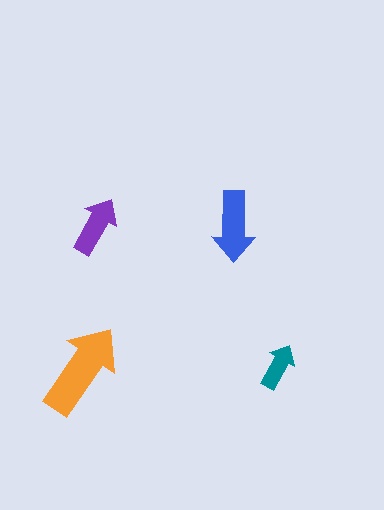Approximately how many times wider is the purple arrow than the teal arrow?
About 1.5 times wider.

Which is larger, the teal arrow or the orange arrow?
The orange one.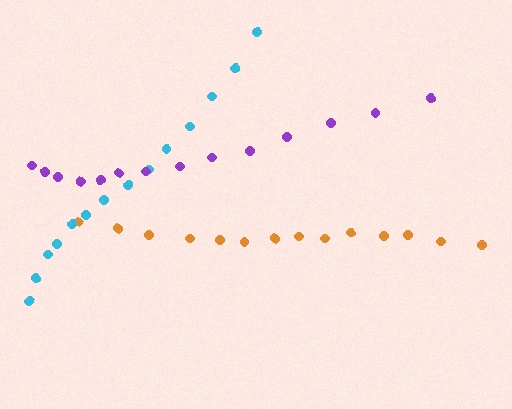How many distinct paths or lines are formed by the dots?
There are 3 distinct paths.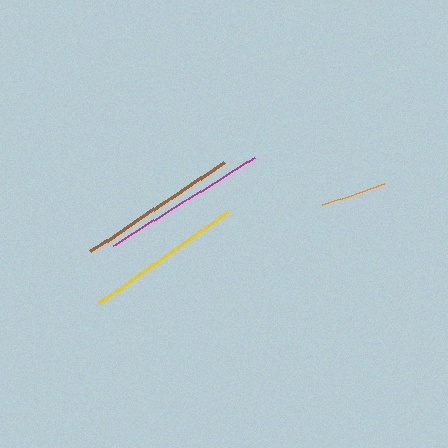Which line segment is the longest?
The magenta line is the longest at approximately 167 pixels.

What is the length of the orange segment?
The orange segment is approximately 65 pixels long.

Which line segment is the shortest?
The orange line is the shortest at approximately 65 pixels.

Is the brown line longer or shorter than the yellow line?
The brown line is longer than the yellow line.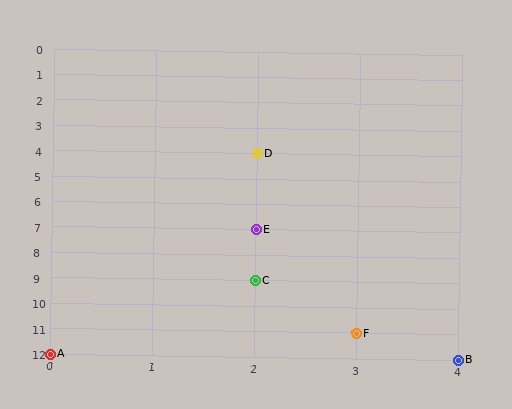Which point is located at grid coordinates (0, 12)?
Point A is at (0, 12).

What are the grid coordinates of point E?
Point E is at grid coordinates (2, 7).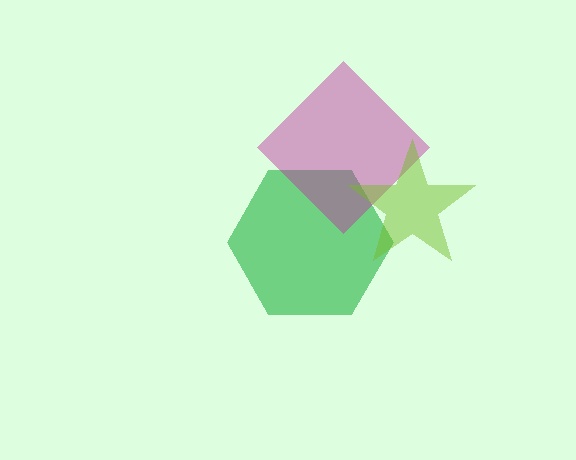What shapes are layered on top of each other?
The layered shapes are: a green hexagon, a magenta diamond, a lime star.